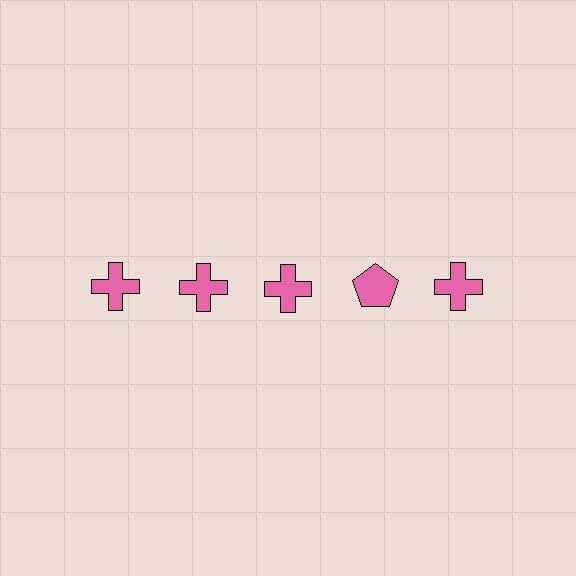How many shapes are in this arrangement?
There are 5 shapes arranged in a grid pattern.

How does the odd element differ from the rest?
It has a different shape: pentagon instead of cross.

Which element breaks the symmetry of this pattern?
The pink pentagon in the top row, second from right column breaks the symmetry. All other shapes are pink crosses.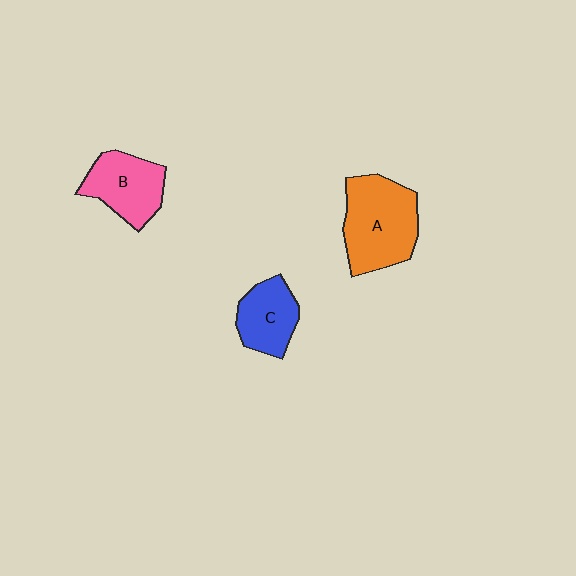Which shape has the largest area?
Shape A (orange).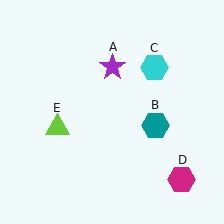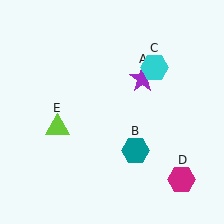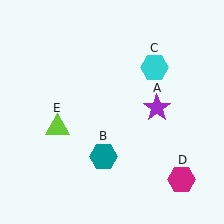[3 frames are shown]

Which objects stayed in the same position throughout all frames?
Cyan hexagon (object C) and magenta hexagon (object D) and lime triangle (object E) remained stationary.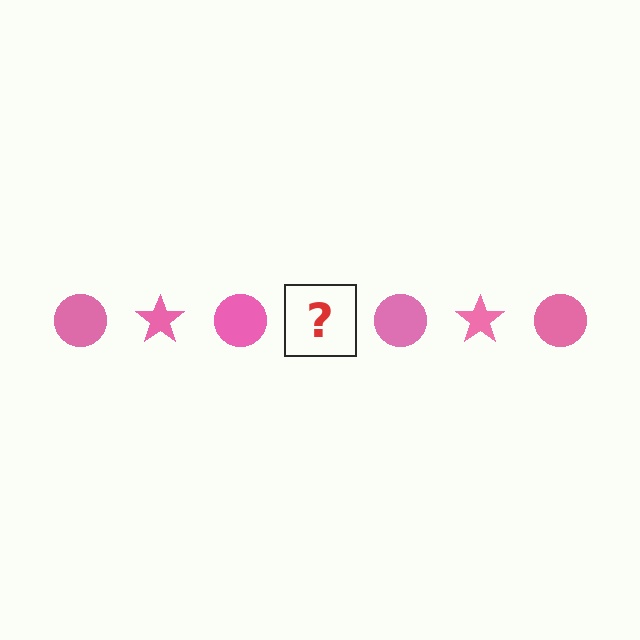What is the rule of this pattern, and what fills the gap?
The rule is that the pattern cycles through circle, star shapes in pink. The gap should be filled with a pink star.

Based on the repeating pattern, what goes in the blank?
The blank should be a pink star.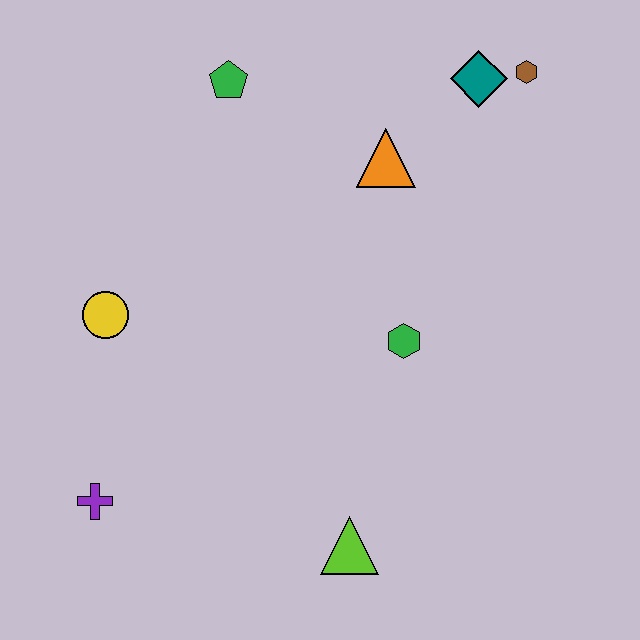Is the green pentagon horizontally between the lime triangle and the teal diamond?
No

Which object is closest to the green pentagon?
The orange triangle is closest to the green pentagon.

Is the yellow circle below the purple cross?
No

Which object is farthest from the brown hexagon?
The purple cross is farthest from the brown hexagon.